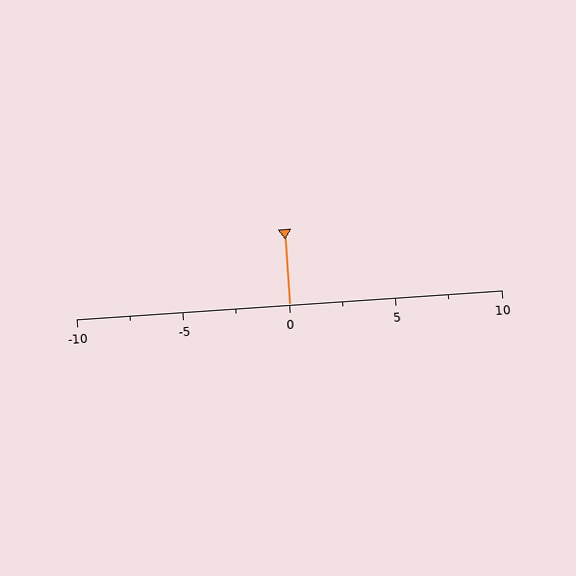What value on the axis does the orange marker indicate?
The marker indicates approximately 0.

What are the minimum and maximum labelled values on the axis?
The axis runs from -10 to 10.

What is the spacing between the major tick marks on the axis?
The major ticks are spaced 5 apart.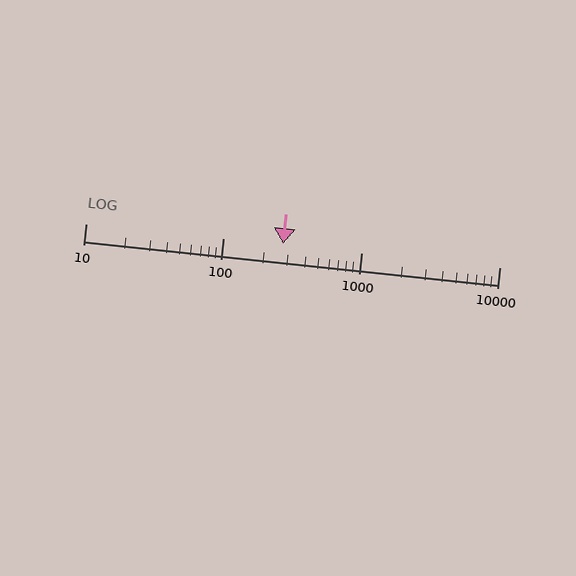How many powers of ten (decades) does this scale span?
The scale spans 3 decades, from 10 to 10000.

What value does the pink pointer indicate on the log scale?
The pointer indicates approximately 270.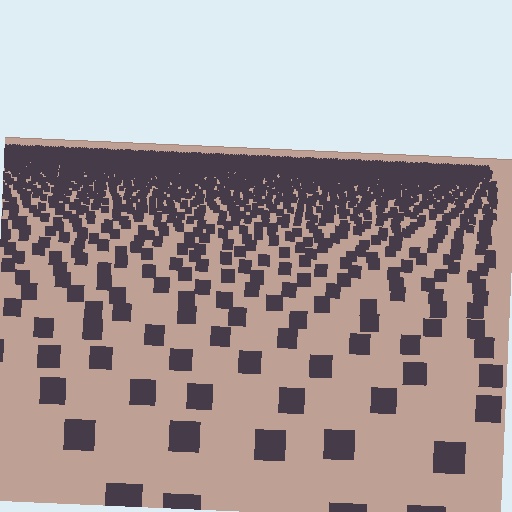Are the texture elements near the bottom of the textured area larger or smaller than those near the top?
Larger. Near the bottom, elements are closer to the viewer and appear at a bigger on-screen size.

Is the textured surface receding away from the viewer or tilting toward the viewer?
The surface is receding away from the viewer. Texture elements get smaller and denser toward the top.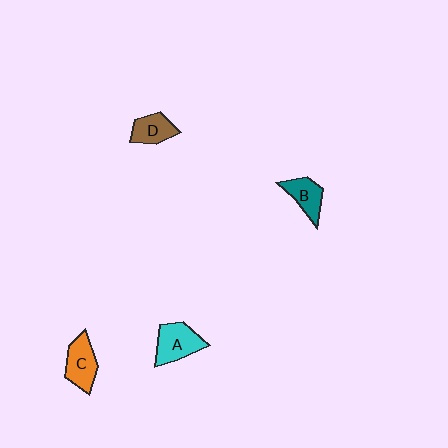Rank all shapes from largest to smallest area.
From largest to smallest: A (cyan), C (orange), B (teal), D (brown).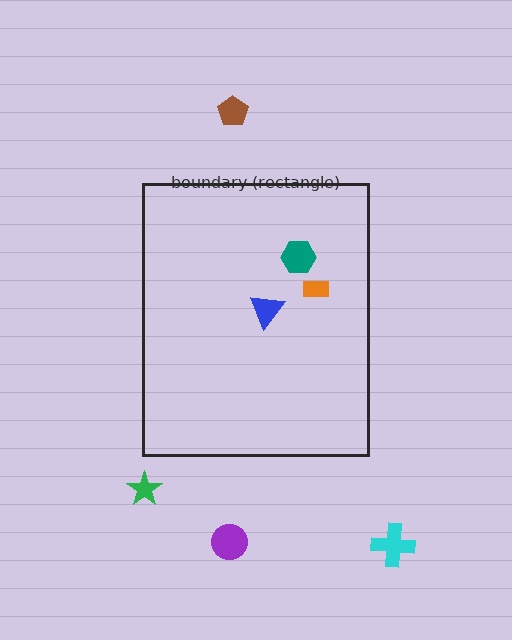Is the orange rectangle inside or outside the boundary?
Inside.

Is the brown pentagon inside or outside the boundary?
Outside.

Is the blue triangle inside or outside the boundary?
Inside.